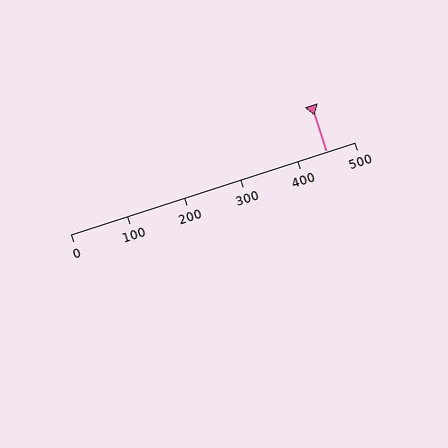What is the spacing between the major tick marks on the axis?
The major ticks are spaced 100 apart.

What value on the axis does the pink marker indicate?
The marker indicates approximately 450.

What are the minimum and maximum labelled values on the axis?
The axis runs from 0 to 500.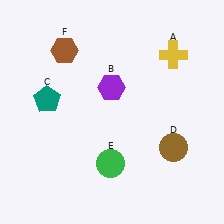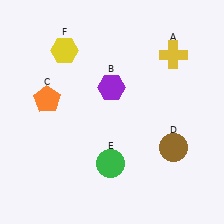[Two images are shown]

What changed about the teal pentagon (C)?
In Image 1, C is teal. In Image 2, it changed to orange.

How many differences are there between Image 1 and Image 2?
There are 2 differences between the two images.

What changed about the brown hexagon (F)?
In Image 1, F is brown. In Image 2, it changed to yellow.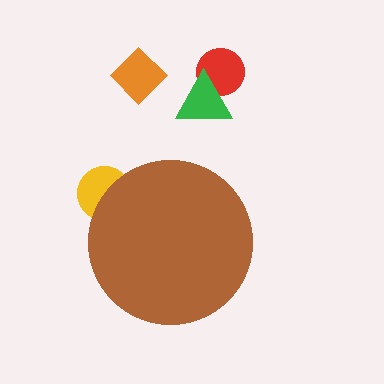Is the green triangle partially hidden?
No, the green triangle is fully visible.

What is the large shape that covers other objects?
A brown circle.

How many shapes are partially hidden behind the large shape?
1 shape is partially hidden.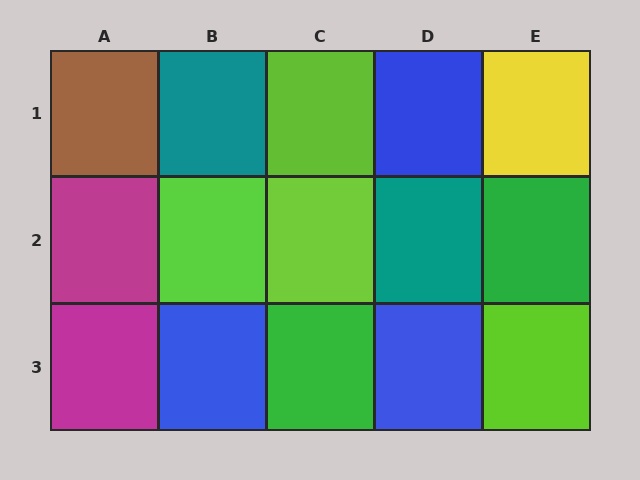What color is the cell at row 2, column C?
Lime.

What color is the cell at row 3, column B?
Blue.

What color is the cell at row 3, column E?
Lime.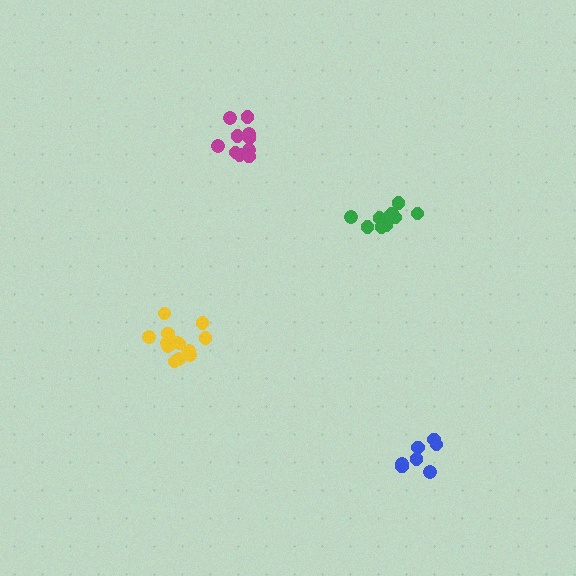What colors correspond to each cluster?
The clusters are colored: magenta, green, yellow, blue.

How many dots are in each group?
Group 1: 10 dots, Group 2: 11 dots, Group 3: 13 dots, Group 4: 7 dots (41 total).